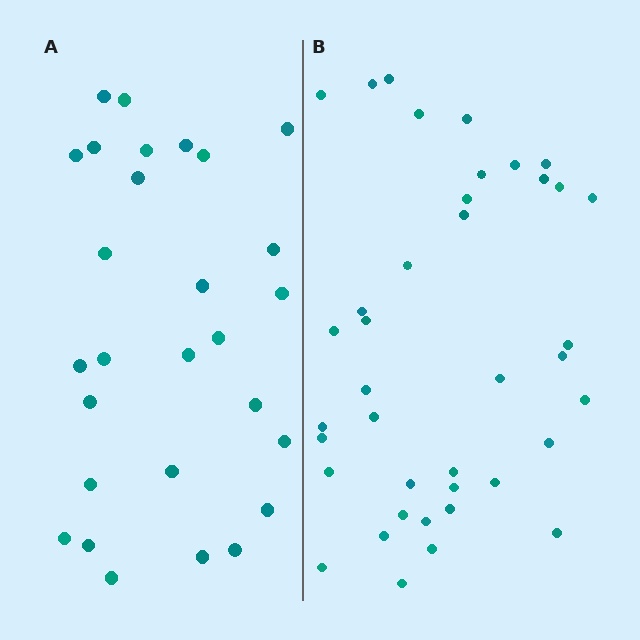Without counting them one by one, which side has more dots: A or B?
Region B (the right region) has more dots.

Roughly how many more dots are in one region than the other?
Region B has roughly 12 or so more dots than region A.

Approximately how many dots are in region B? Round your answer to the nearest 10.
About 40 dots. (The exact count is 39, which rounds to 40.)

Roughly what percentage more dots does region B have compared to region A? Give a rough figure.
About 40% more.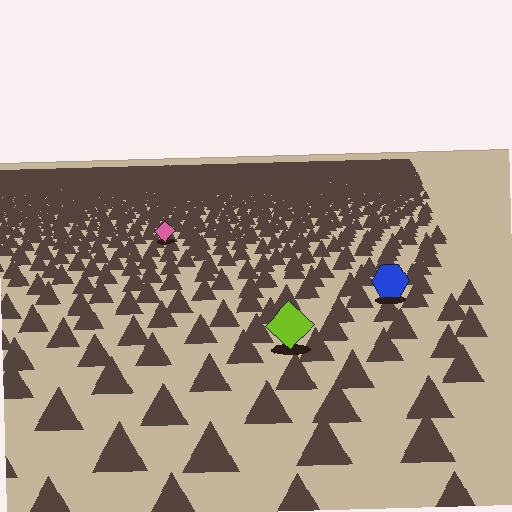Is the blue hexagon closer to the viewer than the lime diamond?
No. The lime diamond is closer — you can tell from the texture gradient: the ground texture is coarser near it.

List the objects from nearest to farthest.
From nearest to farthest: the lime diamond, the blue hexagon, the pink diamond.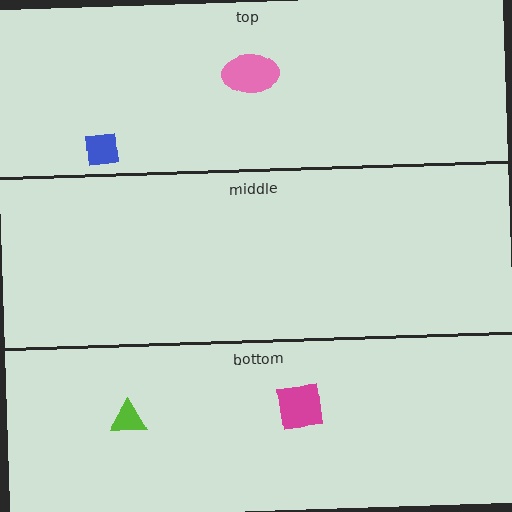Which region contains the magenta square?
The bottom region.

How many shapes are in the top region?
2.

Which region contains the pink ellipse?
The top region.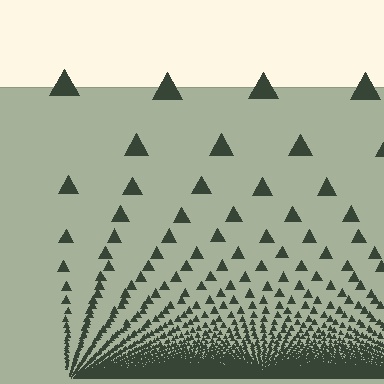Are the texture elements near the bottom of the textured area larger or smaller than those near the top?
Smaller. The gradient is inverted — elements near the bottom are smaller and denser.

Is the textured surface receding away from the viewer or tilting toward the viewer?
The surface appears to tilt toward the viewer. Texture elements get larger and sparser toward the top.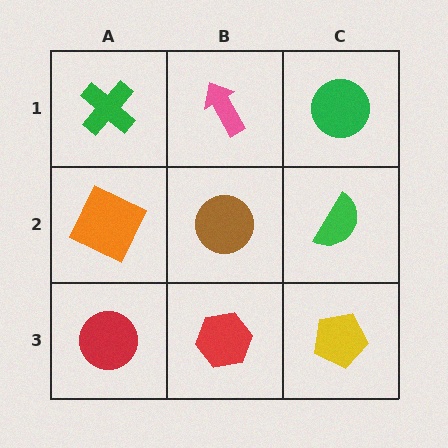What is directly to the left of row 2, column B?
An orange square.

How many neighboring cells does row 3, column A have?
2.